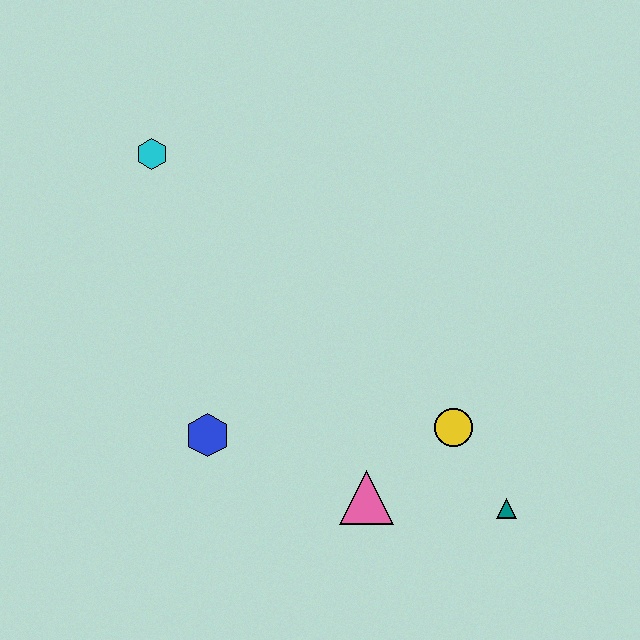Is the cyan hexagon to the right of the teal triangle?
No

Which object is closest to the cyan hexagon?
The blue hexagon is closest to the cyan hexagon.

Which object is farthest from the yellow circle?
The cyan hexagon is farthest from the yellow circle.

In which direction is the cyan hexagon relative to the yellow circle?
The cyan hexagon is to the left of the yellow circle.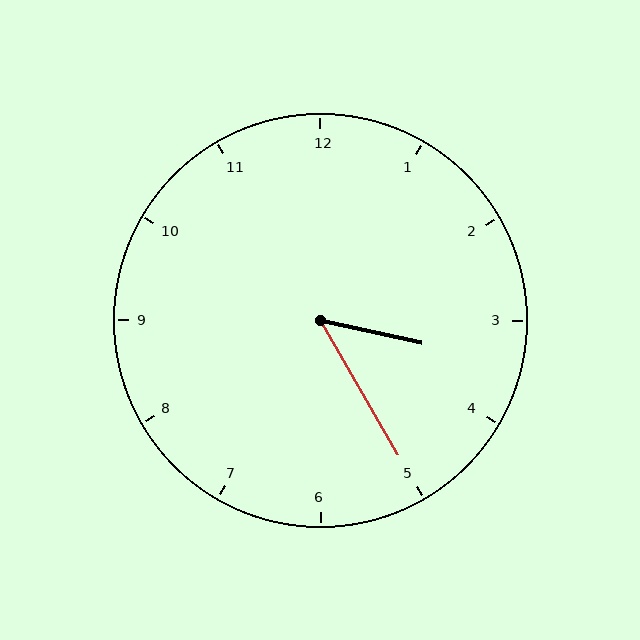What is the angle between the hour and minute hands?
Approximately 48 degrees.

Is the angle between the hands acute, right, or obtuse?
It is acute.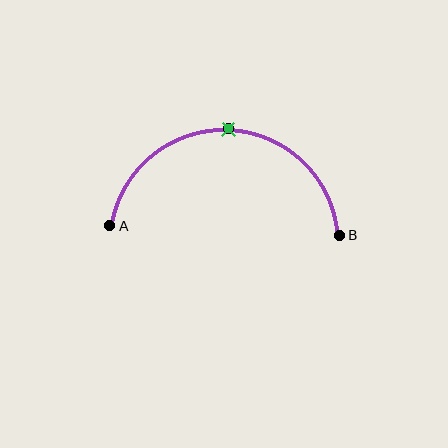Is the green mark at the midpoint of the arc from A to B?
Yes. The green mark lies on the arc at equal arc-length from both A and B — it is the arc midpoint.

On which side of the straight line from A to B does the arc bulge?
The arc bulges above the straight line connecting A and B.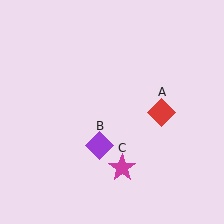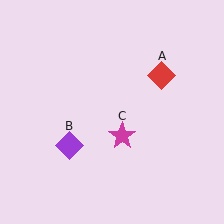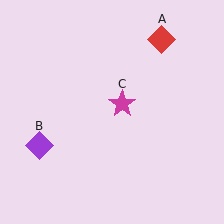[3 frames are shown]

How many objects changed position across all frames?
3 objects changed position: red diamond (object A), purple diamond (object B), magenta star (object C).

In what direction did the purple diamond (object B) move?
The purple diamond (object B) moved left.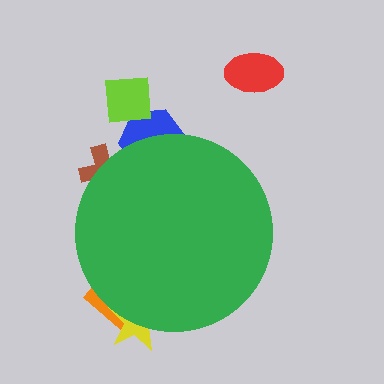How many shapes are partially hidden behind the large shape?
4 shapes are partially hidden.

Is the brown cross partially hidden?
Yes, the brown cross is partially hidden behind the green circle.